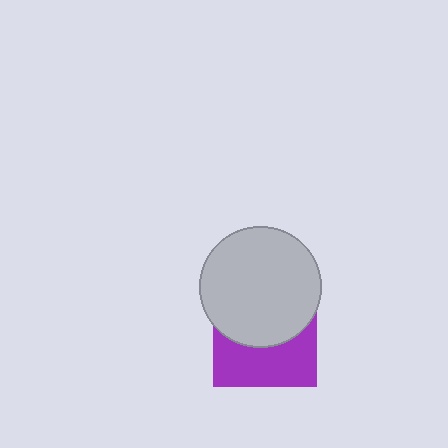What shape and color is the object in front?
The object in front is a light gray circle.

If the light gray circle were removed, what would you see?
You would see the complete purple square.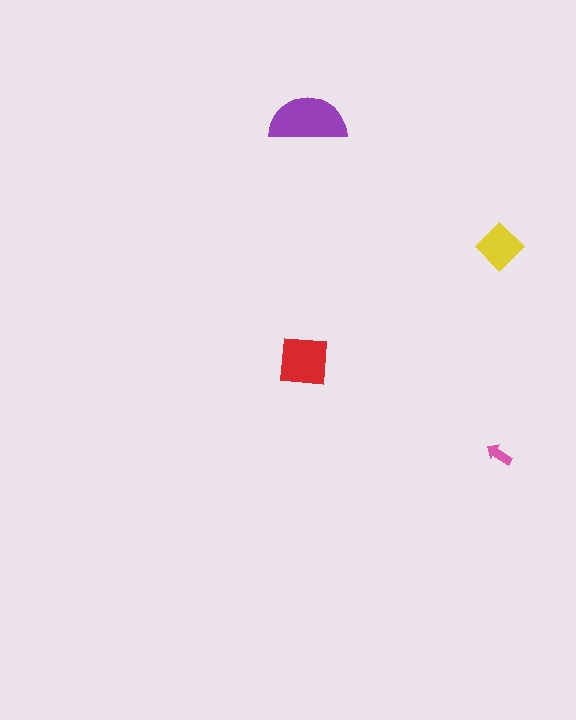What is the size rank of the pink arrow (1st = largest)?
4th.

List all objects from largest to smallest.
The purple semicircle, the red square, the yellow diamond, the pink arrow.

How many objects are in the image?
There are 4 objects in the image.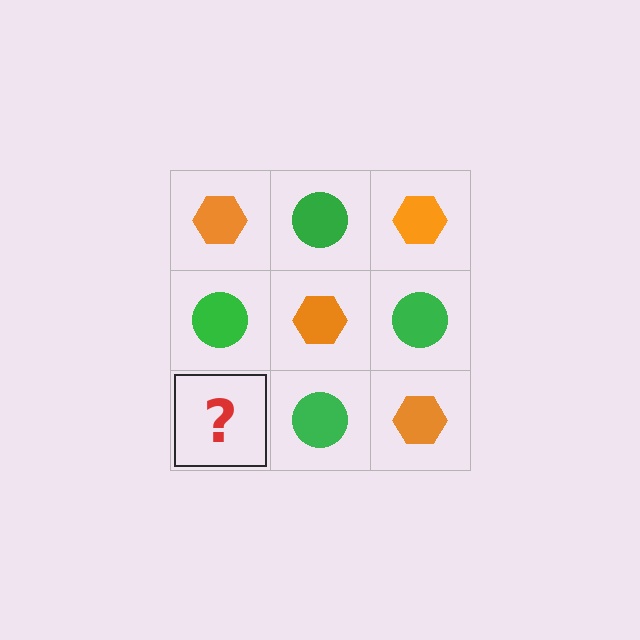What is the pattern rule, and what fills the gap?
The rule is that it alternates orange hexagon and green circle in a checkerboard pattern. The gap should be filled with an orange hexagon.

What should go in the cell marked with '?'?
The missing cell should contain an orange hexagon.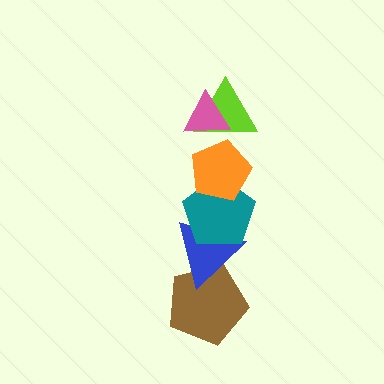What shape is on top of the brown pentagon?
The blue triangle is on top of the brown pentagon.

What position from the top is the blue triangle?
The blue triangle is 5th from the top.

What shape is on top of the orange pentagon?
The lime triangle is on top of the orange pentagon.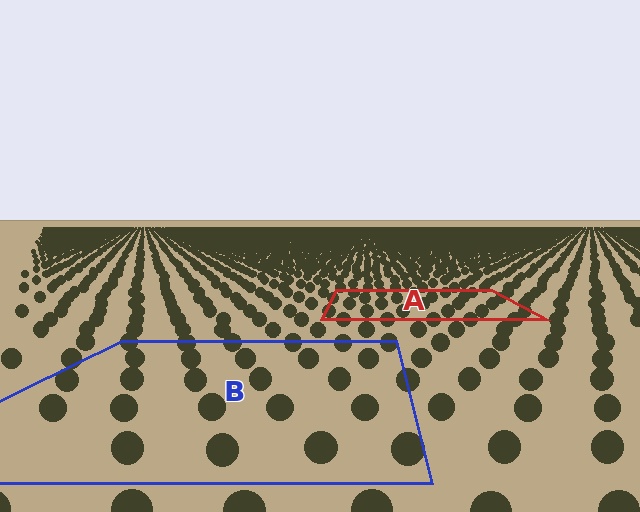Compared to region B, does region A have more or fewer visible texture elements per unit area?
Region A has more texture elements per unit area — they are packed more densely because it is farther away.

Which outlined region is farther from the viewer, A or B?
Region A is farther from the viewer — the texture elements inside it appear smaller and more densely packed.